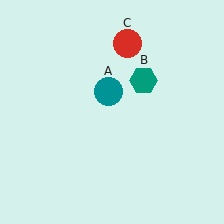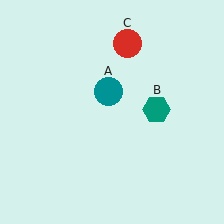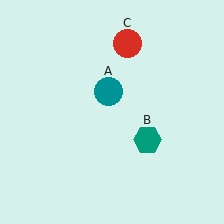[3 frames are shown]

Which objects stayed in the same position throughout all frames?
Teal circle (object A) and red circle (object C) remained stationary.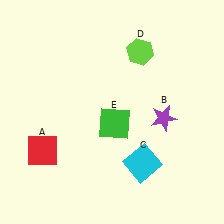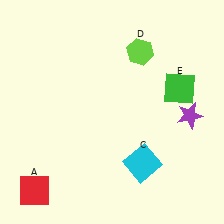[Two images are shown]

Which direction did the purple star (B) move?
The purple star (B) moved right.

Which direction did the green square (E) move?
The green square (E) moved right.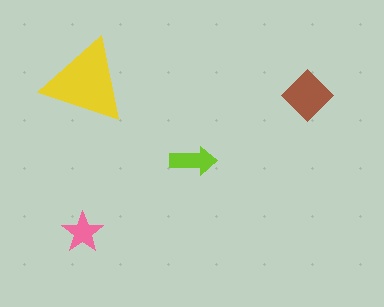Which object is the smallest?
The pink star.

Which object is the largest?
The yellow triangle.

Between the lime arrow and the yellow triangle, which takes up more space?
The yellow triangle.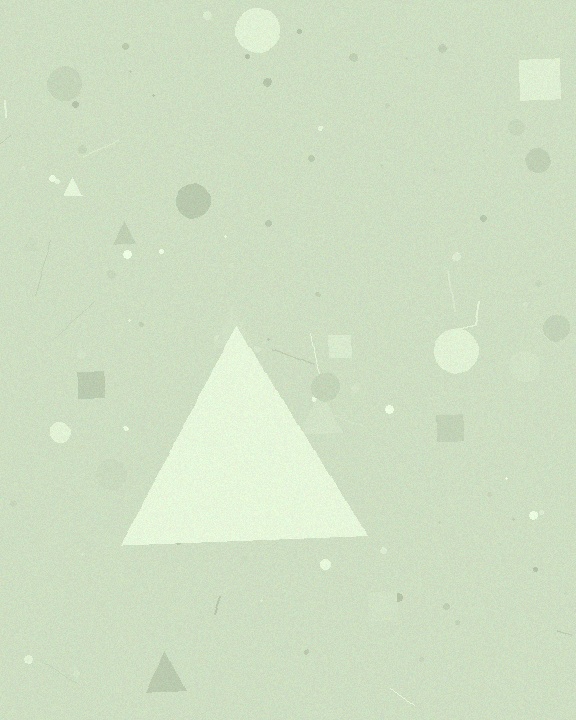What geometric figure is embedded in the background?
A triangle is embedded in the background.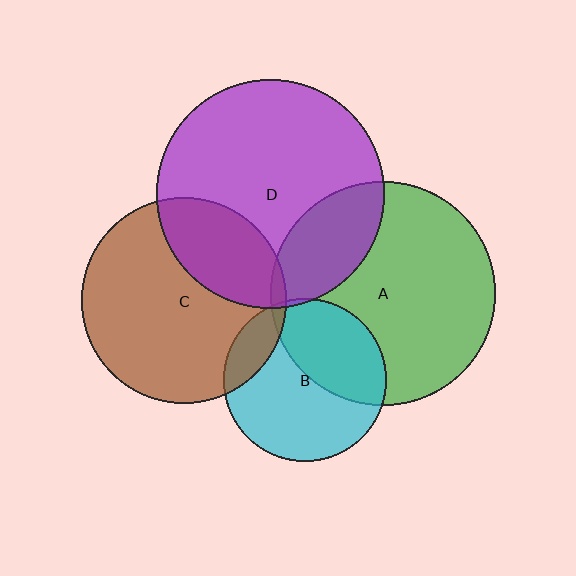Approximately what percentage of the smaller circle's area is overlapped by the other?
Approximately 15%.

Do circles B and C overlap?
Yes.